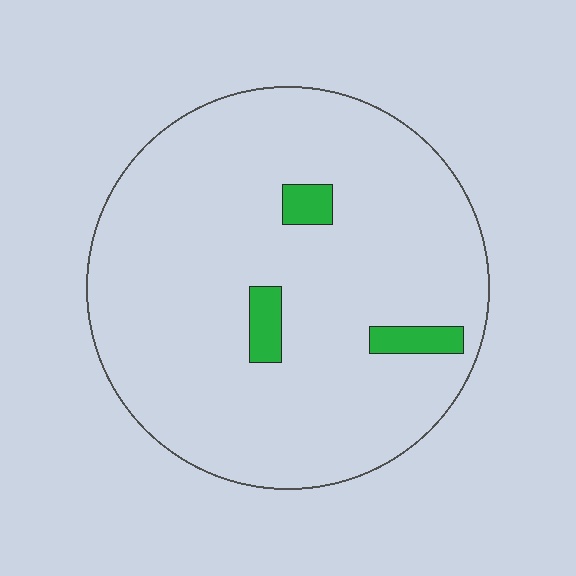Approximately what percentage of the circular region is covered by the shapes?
Approximately 5%.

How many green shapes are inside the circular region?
3.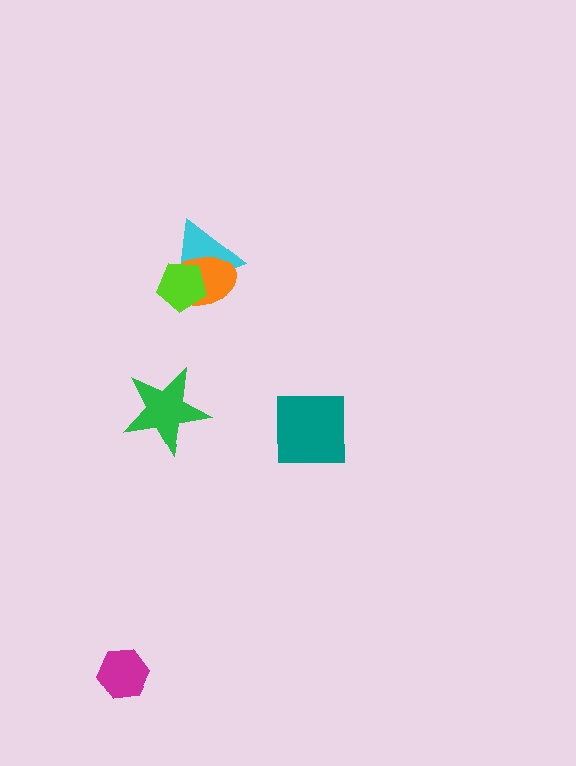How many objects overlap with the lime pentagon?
2 objects overlap with the lime pentagon.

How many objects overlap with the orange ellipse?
2 objects overlap with the orange ellipse.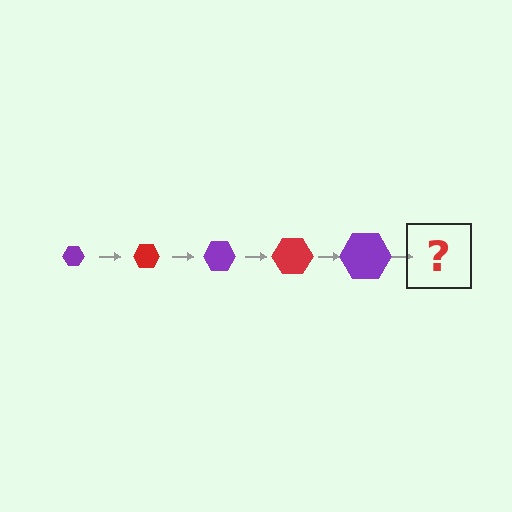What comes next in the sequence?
The next element should be a red hexagon, larger than the previous one.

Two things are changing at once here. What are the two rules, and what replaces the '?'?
The two rules are that the hexagon grows larger each step and the color cycles through purple and red. The '?' should be a red hexagon, larger than the previous one.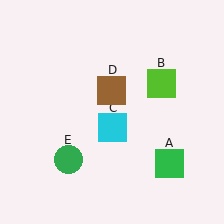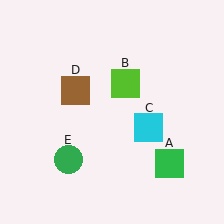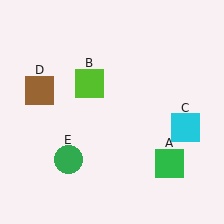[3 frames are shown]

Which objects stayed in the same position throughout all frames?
Green square (object A) and green circle (object E) remained stationary.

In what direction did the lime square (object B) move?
The lime square (object B) moved left.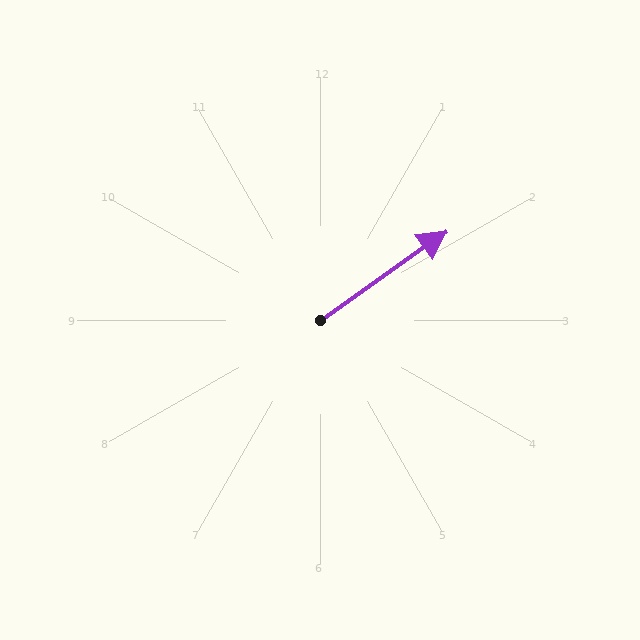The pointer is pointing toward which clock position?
Roughly 2 o'clock.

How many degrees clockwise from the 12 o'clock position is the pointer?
Approximately 55 degrees.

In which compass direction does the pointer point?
Northeast.